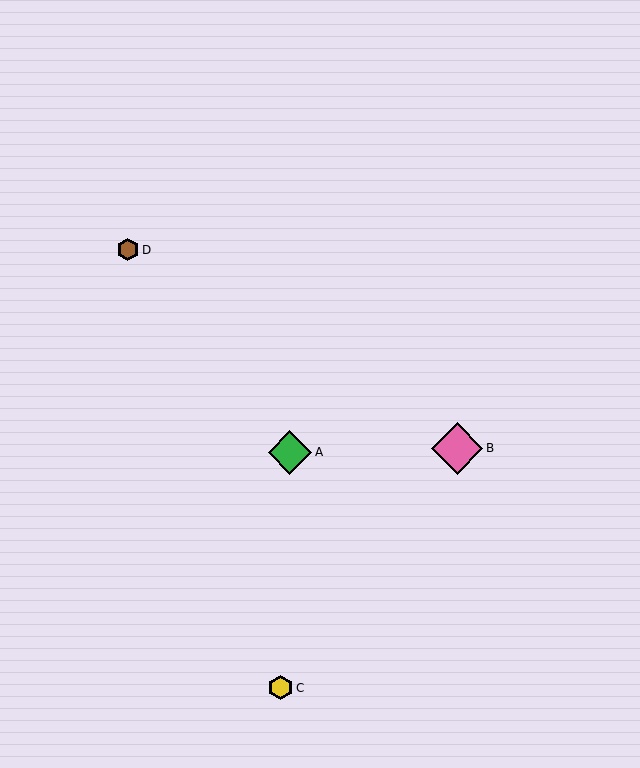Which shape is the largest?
The pink diamond (labeled B) is the largest.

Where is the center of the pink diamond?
The center of the pink diamond is at (457, 448).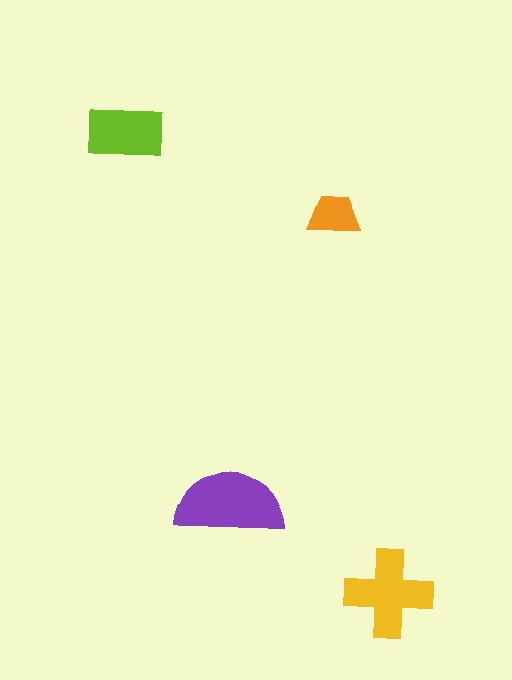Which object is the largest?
The purple semicircle.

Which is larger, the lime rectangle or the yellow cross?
The yellow cross.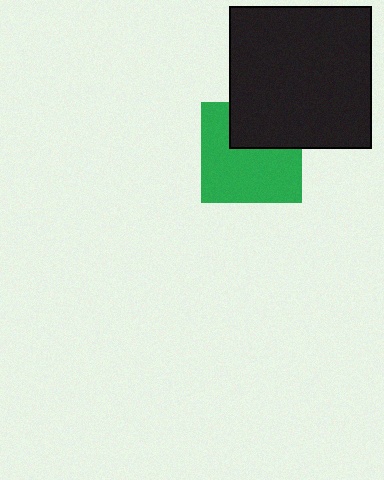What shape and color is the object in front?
The object in front is a black square.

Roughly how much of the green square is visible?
Most of it is visible (roughly 66%).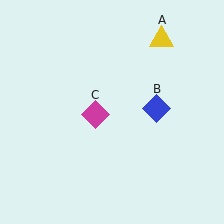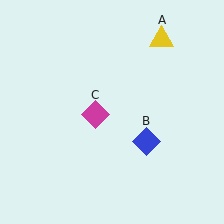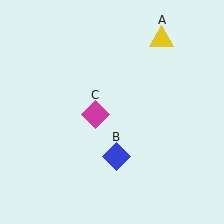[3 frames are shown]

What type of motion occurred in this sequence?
The blue diamond (object B) rotated clockwise around the center of the scene.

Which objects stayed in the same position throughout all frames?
Yellow triangle (object A) and magenta diamond (object C) remained stationary.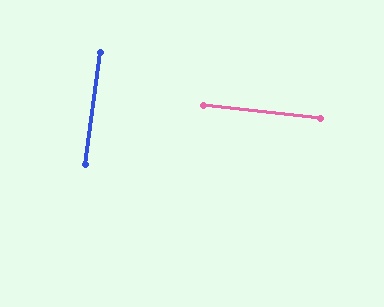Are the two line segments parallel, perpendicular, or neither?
Perpendicular — they meet at approximately 89°.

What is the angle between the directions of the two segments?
Approximately 89 degrees.